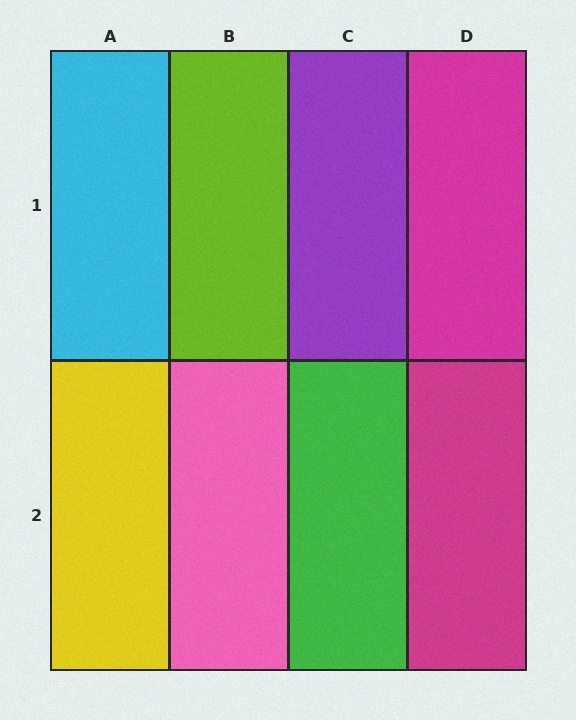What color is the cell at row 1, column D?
Magenta.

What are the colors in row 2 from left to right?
Yellow, pink, green, magenta.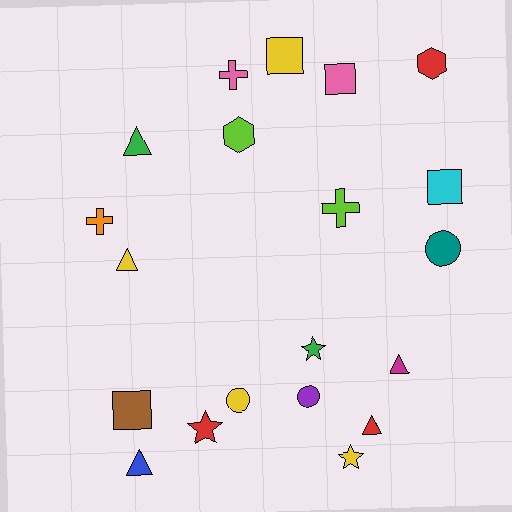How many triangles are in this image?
There are 5 triangles.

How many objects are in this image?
There are 20 objects.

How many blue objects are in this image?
There is 1 blue object.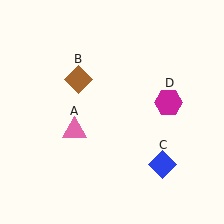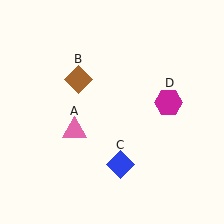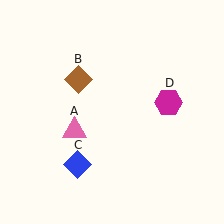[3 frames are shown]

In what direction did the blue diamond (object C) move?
The blue diamond (object C) moved left.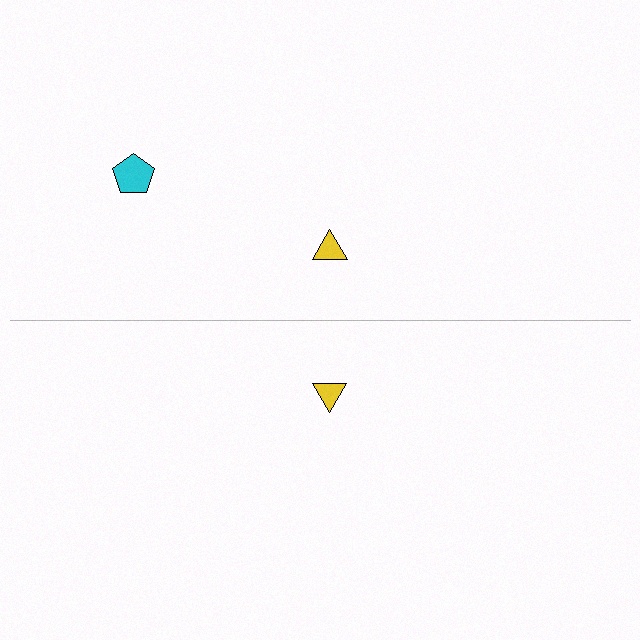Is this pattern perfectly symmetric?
No, the pattern is not perfectly symmetric. A cyan pentagon is missing from the bottom side.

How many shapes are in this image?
There are 3 shapes in this image.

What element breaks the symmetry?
A cyan pentagon is missing from the bottom side.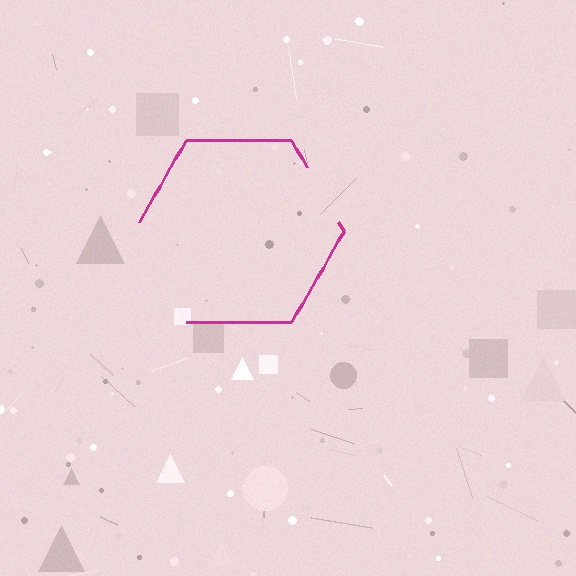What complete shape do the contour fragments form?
The contour fragments form a hexagon.